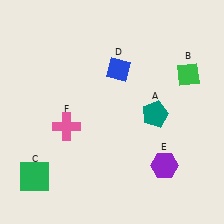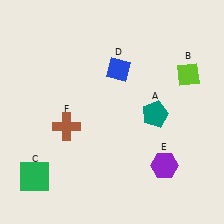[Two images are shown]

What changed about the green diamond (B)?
In Image 1, B is green. In Image 2, it changed to lime.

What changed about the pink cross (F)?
In Image 1, F is pink. In Image 2, it changed to brown.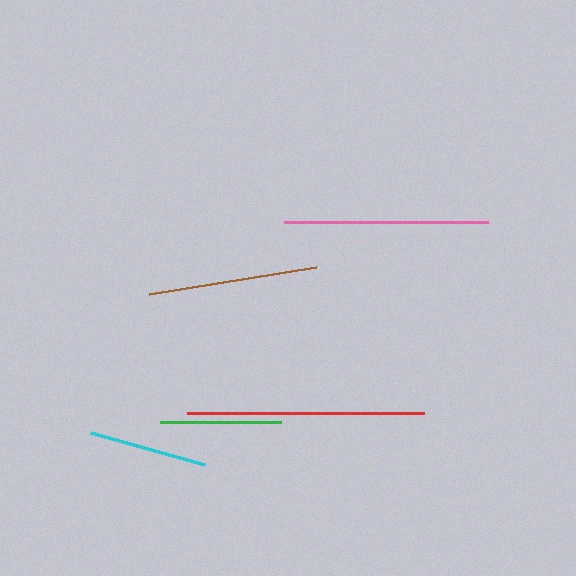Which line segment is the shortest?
The cyan line is the shortest at approximately 119 pixels.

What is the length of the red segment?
The red segment is approximately 237 pixels long.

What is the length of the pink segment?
The pink segment is approximately 204 pixels long.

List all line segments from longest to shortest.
From longest to shortest: red, pink, brown, green, cyan.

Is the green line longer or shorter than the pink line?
The pink line is longer than the green line.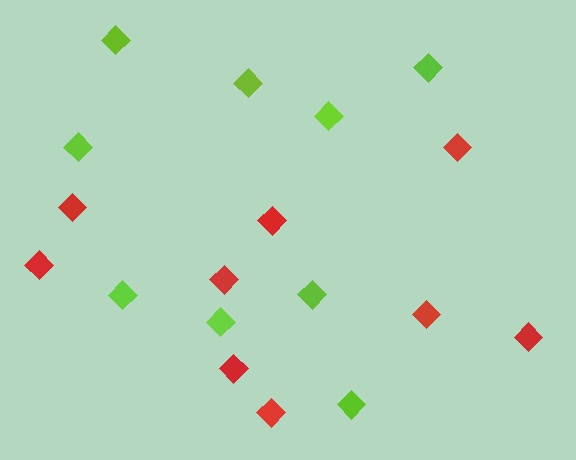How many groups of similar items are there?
There are 2 groups: one group of red diamonds (9) and one group of lime diamonds (9).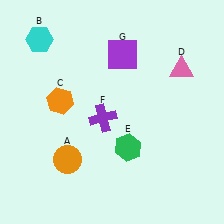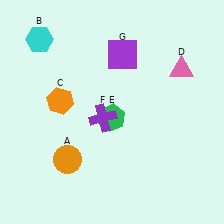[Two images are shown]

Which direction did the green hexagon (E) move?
The green hexagon (E) moved up.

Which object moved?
The green hexagon (E) moved up.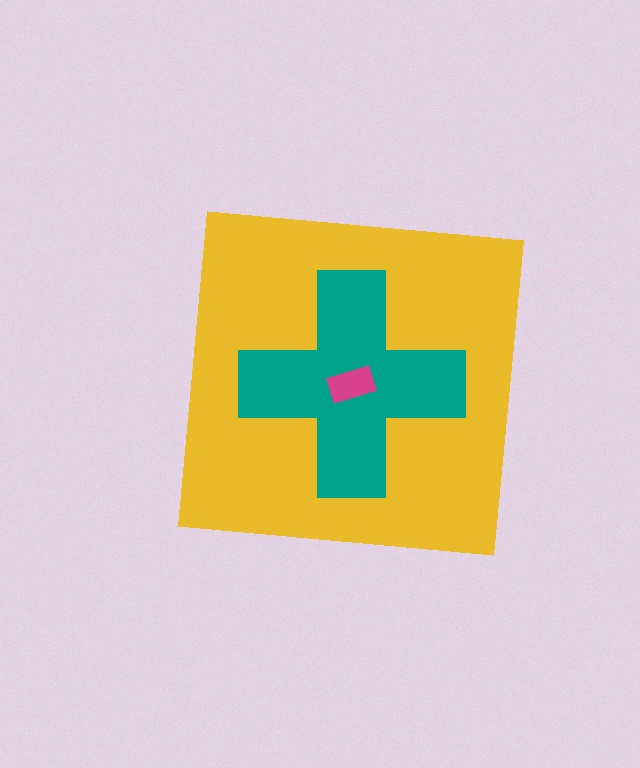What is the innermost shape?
The magenta rectangle.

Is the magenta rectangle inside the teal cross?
Yes.